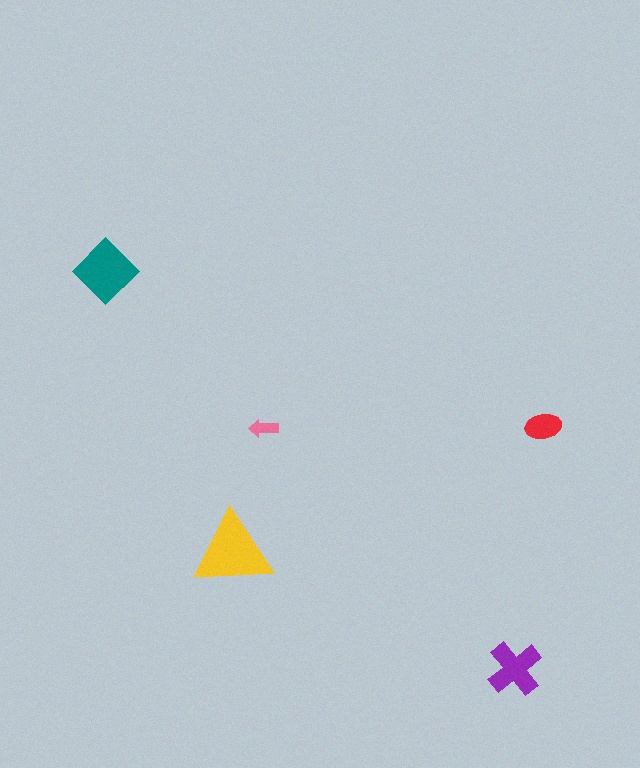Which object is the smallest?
The pink arrow.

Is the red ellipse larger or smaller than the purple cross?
Smaller.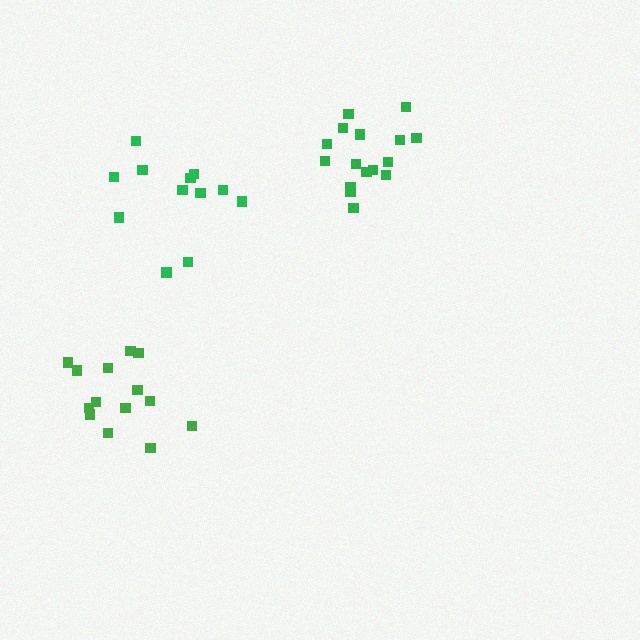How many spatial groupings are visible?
There are 3 spatial groupings.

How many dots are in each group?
Group 1: 12 dots, Group 2: 16 dots, Group 3: 14 dots (42 total).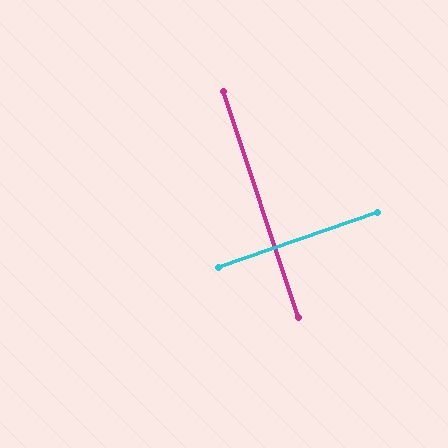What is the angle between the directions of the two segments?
Approximately 90 degrees.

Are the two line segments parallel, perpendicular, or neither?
Perpendicular — they meet at approximately 90°.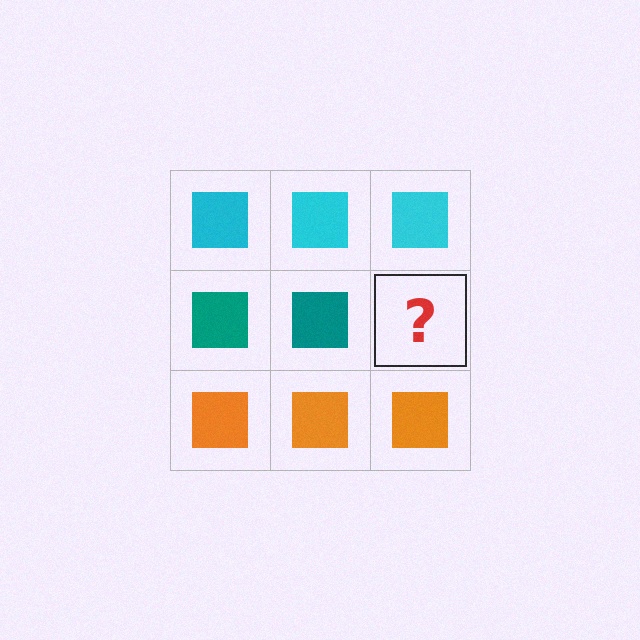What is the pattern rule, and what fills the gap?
The rule is that each row has a consistent color. The gap should be filled with a teal square.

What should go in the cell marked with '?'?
The missing cell should contain a teal square.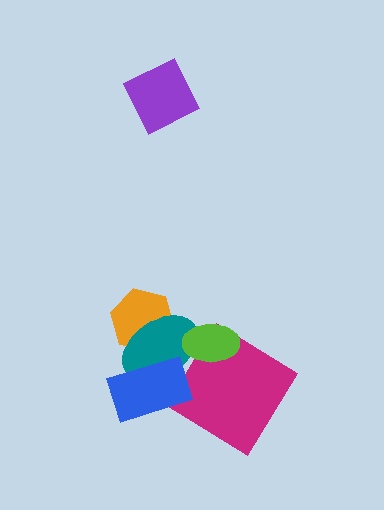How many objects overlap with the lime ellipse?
2 objects overlap with the lime ellipse.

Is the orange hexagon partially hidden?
Yes, it is partially covered by another shape.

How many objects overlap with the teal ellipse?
3 objects overlap with the teal ellipse.